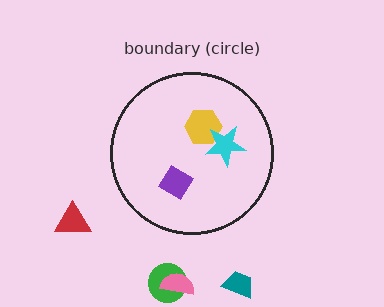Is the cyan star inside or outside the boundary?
Inside.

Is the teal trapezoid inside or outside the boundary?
Outside.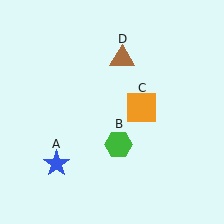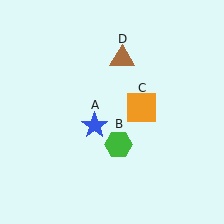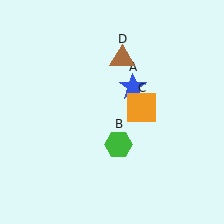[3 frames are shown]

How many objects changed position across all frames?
1 object changed position: blue star (object A).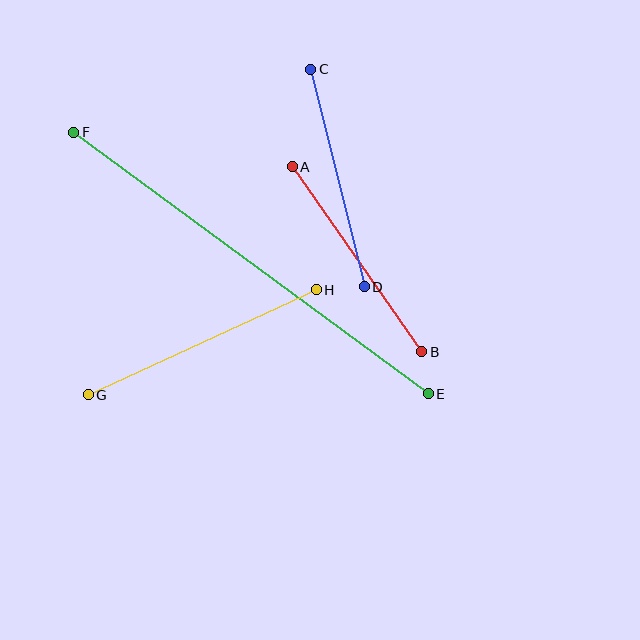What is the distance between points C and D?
The distance is approximately 224 pixels.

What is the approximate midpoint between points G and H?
The midpoint is at approximately (202, 342) pixels.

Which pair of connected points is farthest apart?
Points E and F are farthest apart.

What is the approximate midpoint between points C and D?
The midpoint is at approximately (337, 178) pixels.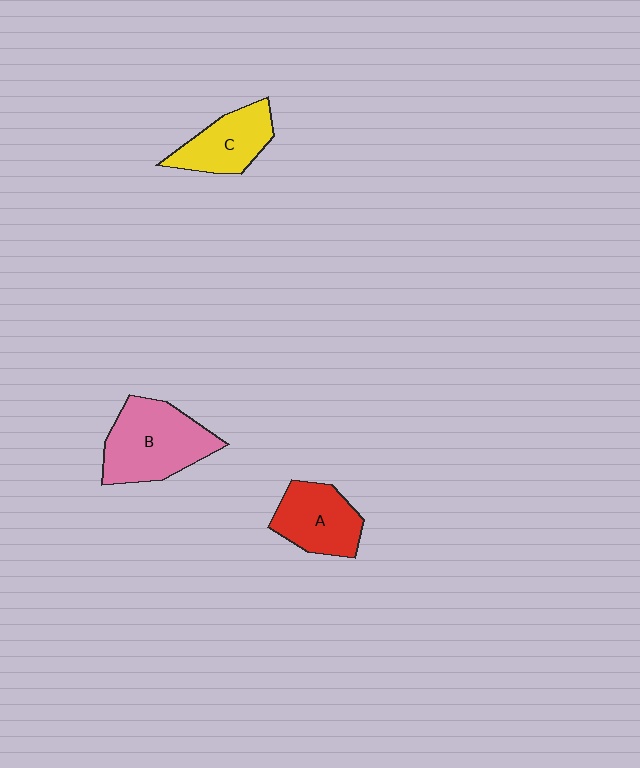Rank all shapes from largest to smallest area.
From largest to smallest: B (pink), A (red), C (yellow).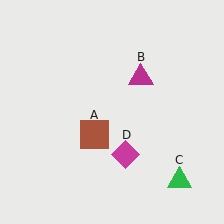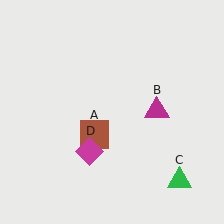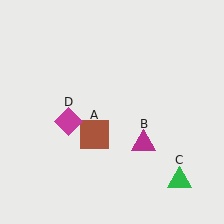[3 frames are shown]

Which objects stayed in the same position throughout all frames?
Brown square (object A) and green triangle (object C) remained stationary.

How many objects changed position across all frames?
2 objects changed position: magenta triangle (object B), magenta diamond (object D).